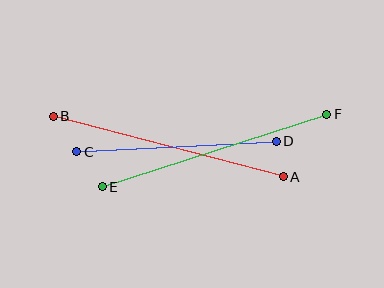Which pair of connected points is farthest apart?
Points A and B are farthest apart.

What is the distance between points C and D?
The distance is approximately 200 pixels.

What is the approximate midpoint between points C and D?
The midpoint is at approximately (177, 147) pixels.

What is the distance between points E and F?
The distance is approximately 236 pixels.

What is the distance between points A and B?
The distance is approximately 237 pixels.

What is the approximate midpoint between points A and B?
The midpoint is at approximately (168, 147) pixels.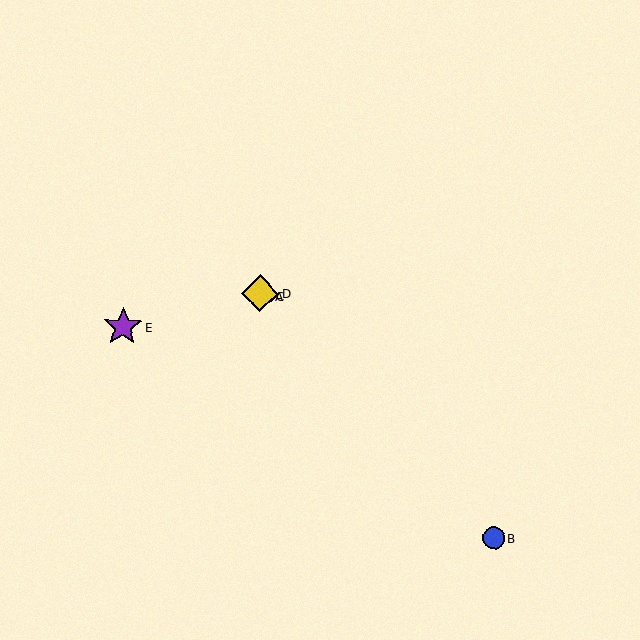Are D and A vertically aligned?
Yes, both are at x≈260.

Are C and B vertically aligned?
No, C is at x≈260 and B is at x≈494.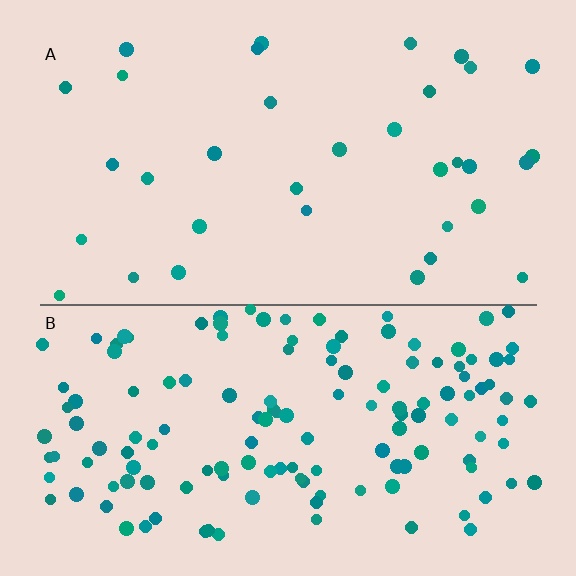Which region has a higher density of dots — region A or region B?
B (the bottom).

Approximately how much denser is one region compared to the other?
Approximately 4.2× — region B over region A.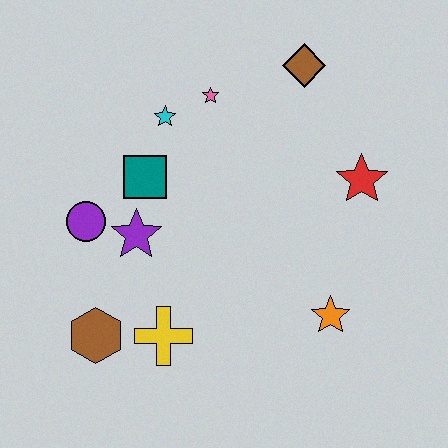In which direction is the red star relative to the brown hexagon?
The red star is to the right of the brown hexagon.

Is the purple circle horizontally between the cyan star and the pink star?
No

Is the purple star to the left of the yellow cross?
Yes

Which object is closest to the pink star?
The cyan star is closest to the pink star.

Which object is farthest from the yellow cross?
The brown diamond is farthest from the yellow cross.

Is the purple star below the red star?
Yes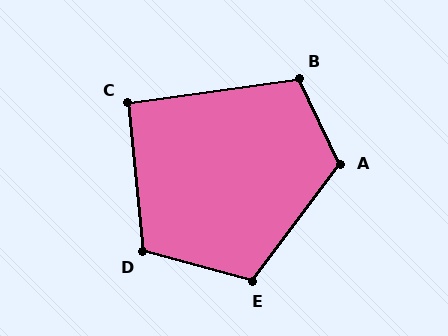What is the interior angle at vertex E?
Approximately 112 degrees (obtuse).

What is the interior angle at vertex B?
Approximately 108 degrees (obtuse).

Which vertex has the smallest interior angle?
C, at approximately 92 degrees.